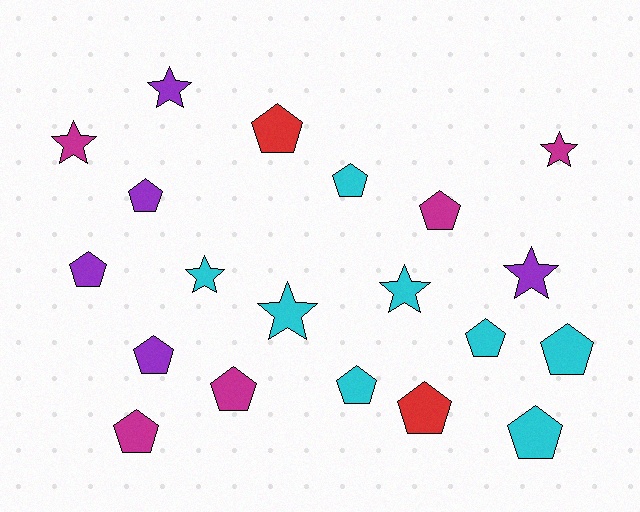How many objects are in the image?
There are 20 objects.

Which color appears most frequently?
Cyan, with 8 objects.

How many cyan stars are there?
There are 3 cyan stars.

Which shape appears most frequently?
Pentagon, with 13 objects.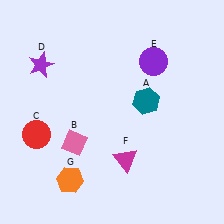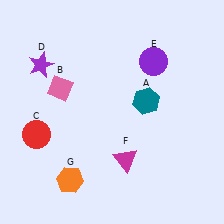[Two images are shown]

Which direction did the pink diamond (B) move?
The pink diamond (B) moved up.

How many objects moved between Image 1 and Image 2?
1 object moved between the two images.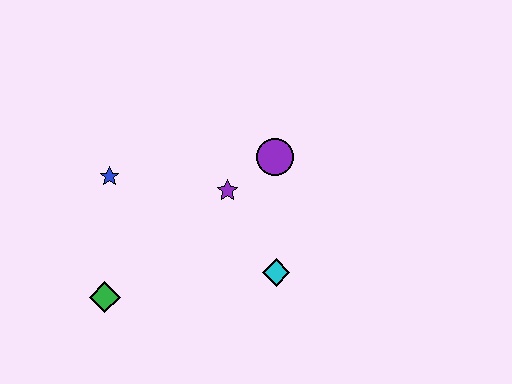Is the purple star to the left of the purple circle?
Yes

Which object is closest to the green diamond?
The blue star is closest to the green diamond.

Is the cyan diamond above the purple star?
No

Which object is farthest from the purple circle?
The green diamond is farthest from the purple circle.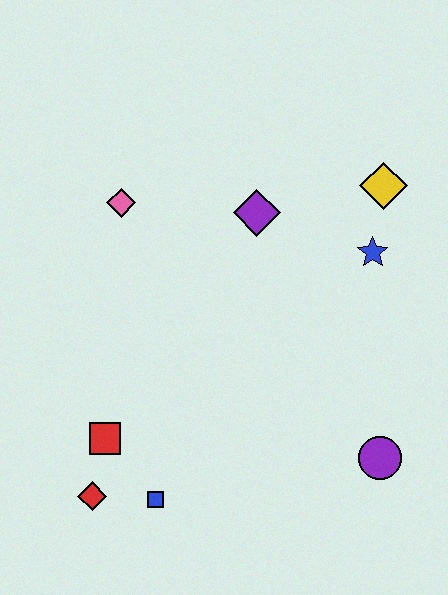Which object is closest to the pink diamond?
The purple diamond is closest to the pink diamond.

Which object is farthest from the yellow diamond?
The red diamond is farthest from the yellow diamond.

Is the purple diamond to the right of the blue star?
No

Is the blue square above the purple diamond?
No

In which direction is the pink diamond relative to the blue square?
The pink diamond is above the blue square.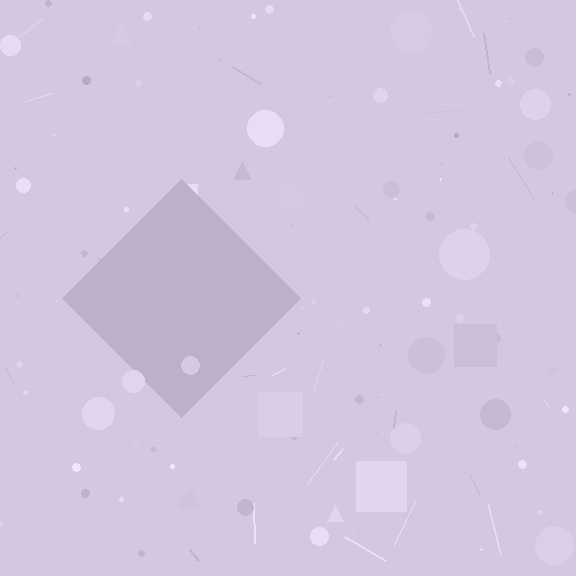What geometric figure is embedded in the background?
A diamond is embedded in the background.